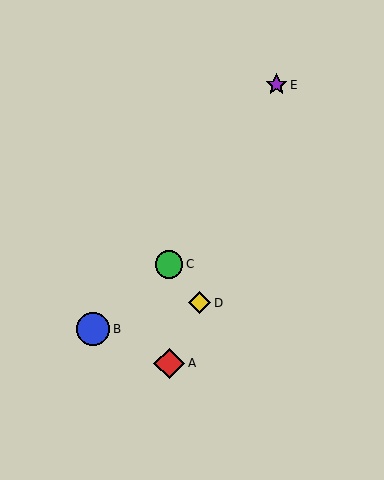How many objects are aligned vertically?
2 objects (A, C) are aligned vertically.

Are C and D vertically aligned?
No, C is at x≈169 and D is at x≈199.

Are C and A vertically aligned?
Yes, both are at x≈169.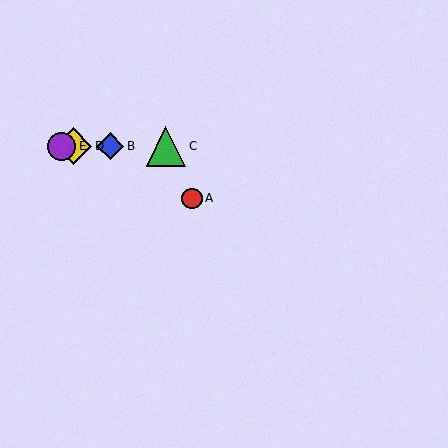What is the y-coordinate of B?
Object B is at y≈146.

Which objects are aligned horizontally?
Objects B, C, D, E are aligned horizontally.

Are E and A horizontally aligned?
No, E is at y≈146 and A is at y≈199.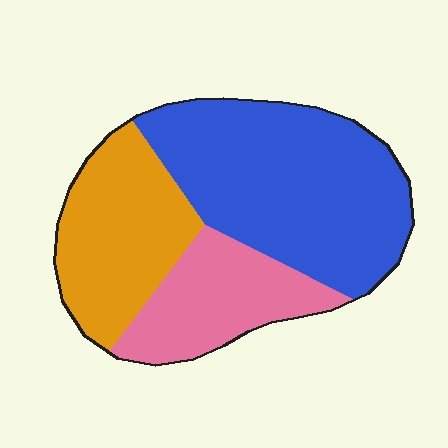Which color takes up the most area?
Blue, at roughly 50%.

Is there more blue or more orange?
Blue.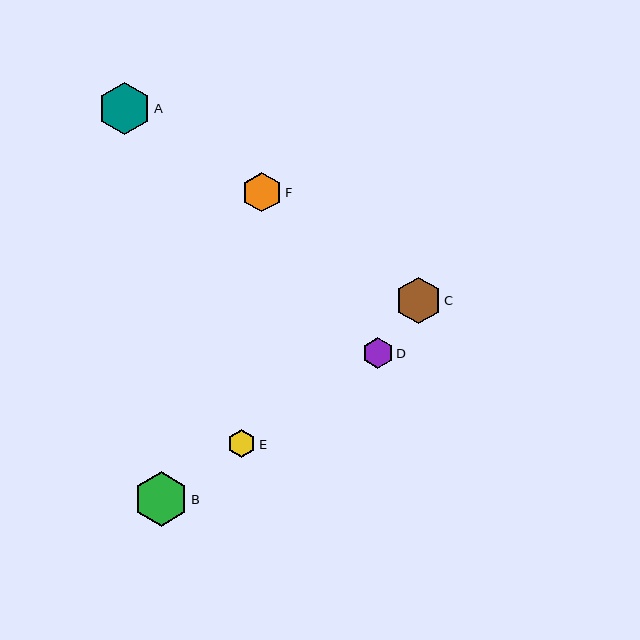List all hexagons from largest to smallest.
From largest to smallest: B, A, C, F, D, E.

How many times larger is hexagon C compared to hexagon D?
Hexagon C is approximately 1.5 times the size of hexagon D.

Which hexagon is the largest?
Hexagon B is the largest with a size of approximately 55 pixels.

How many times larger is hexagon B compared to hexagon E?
Hexagon B is approximately 1.9 times the size of hexagon E.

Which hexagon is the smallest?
Hexagon E is the smallest with a size of approximately 29 pixels.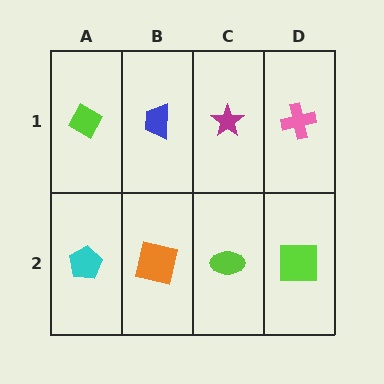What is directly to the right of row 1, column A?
A blue trapezoid.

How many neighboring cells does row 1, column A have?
2.